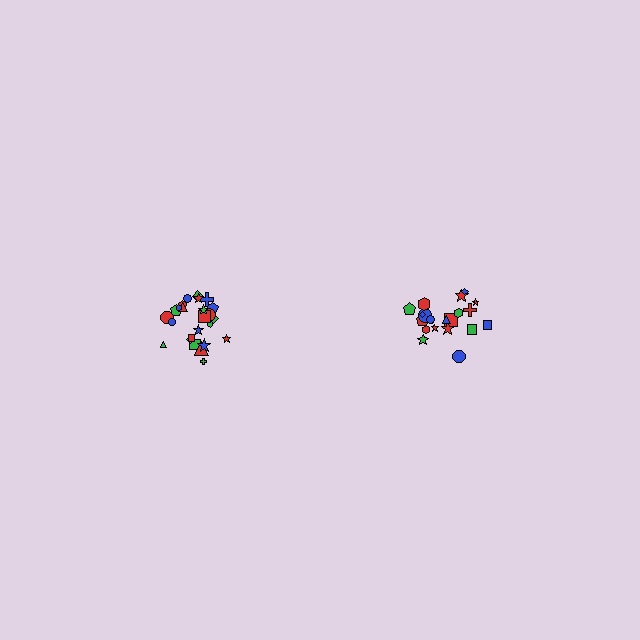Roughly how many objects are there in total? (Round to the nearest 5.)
Roughly 45 objects in total.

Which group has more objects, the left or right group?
The left group.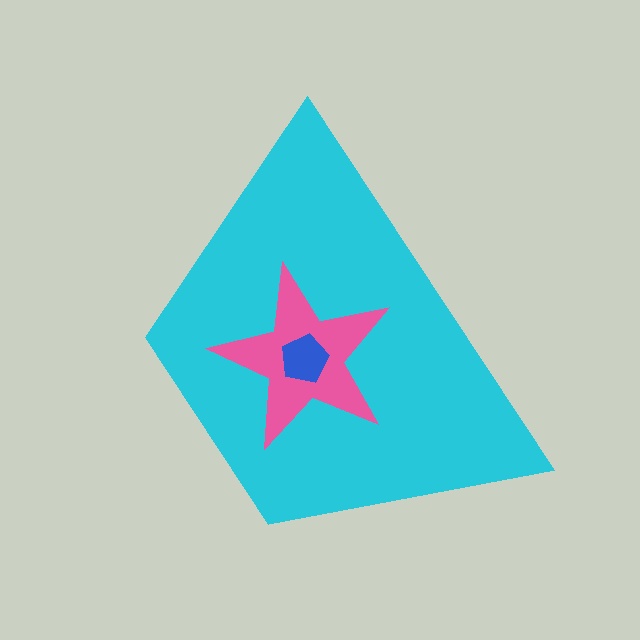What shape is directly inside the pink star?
The blue pentagon.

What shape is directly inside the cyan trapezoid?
The pink star.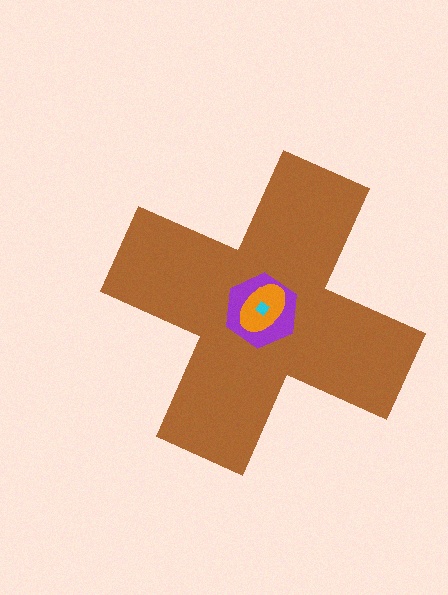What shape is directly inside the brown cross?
The purple hexagon.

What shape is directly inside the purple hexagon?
The orange ellipse.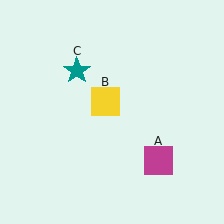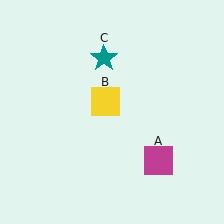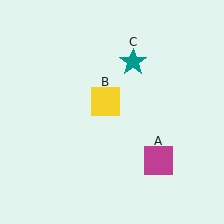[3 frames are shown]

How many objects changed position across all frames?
1 object changed position: teal star (object C).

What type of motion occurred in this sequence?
The teal star (object C) rotated clockwise around the center of the scene.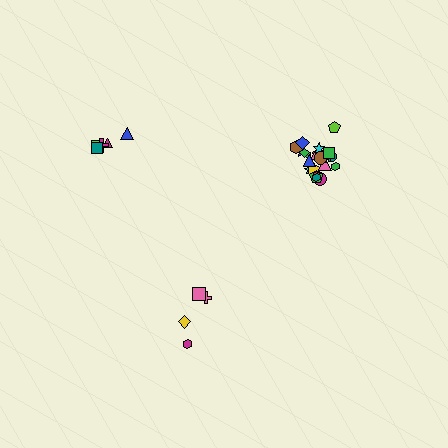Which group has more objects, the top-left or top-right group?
The top-right group.